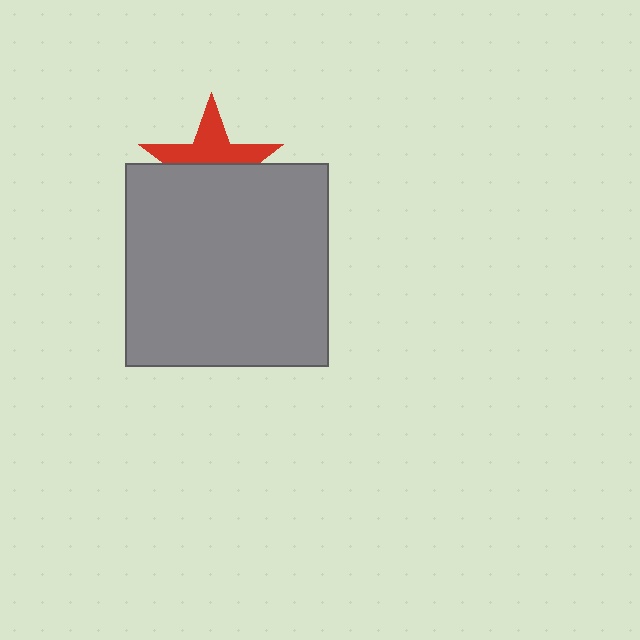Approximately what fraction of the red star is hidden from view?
Roughly 51% of the red star is hidden behind the gray square.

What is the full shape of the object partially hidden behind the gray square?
The partially hidden object is a red star.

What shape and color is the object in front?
The object in front is a gray square.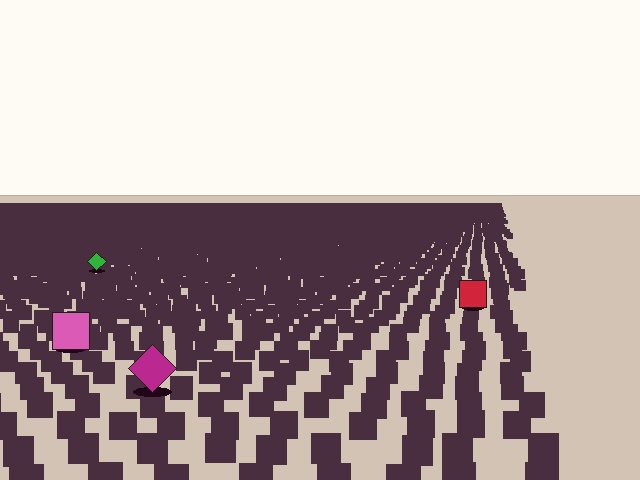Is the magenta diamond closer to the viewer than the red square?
Yes. The magenta diamond is closer — you can tell from the texture gradient: the ground texture is coarser near it.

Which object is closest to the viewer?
The magenta diamond is closest. The texture marks near it are larger and more spread out.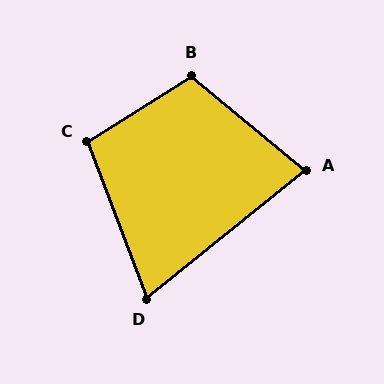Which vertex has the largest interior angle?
B, at approximately 108 degrees.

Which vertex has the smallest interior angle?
D, at approximately 72 degrees.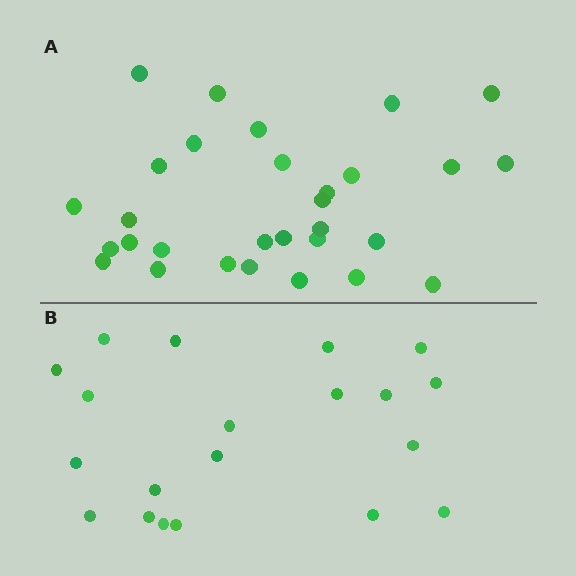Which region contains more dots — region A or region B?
Region A (the top region) has more dots.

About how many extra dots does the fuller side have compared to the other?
Region A has roughly 10 or so more dots than region B.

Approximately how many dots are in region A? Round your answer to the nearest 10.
About 30 dots.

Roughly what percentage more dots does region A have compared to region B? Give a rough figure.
About 50% more.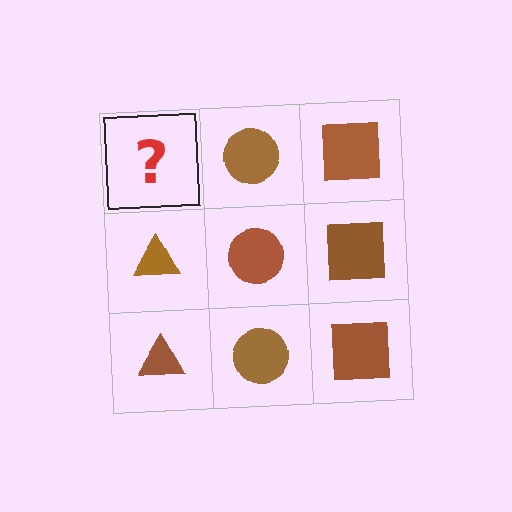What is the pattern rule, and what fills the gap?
The rule is that each column has a consistent shape. The gap should be filled with a brown triangle.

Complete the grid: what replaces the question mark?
The question mark should be replaced with a brown triangle.